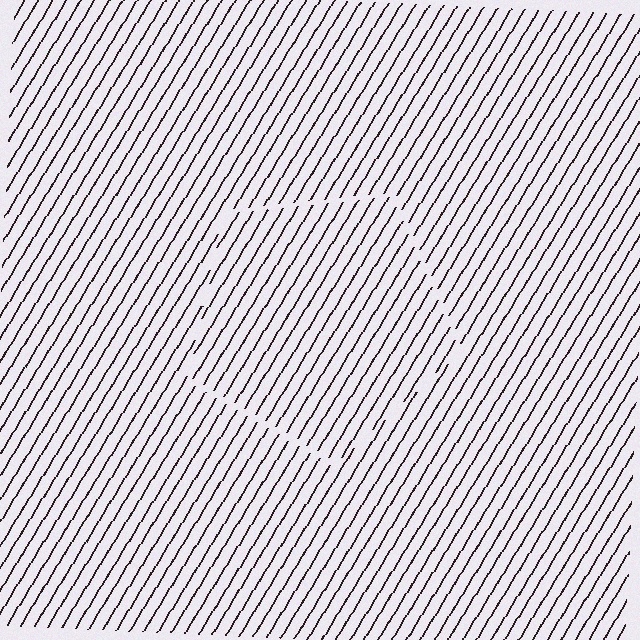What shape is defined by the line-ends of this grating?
An illusory pentagon. The interior of the shape contains the same grating, shifted by half a period — the contour is defined by the phase discontinuity where line-ends from the inner and outer gratings abut.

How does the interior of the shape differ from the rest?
The interior of the shape contains the same grating, shifted by half a period — the contour is defined by the phase discontinuity where line-ends from the inner and outer gratings abut.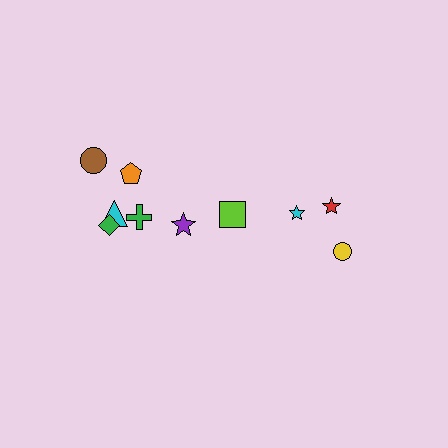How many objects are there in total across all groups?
There are 10 objects.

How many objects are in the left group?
There are 6 objects.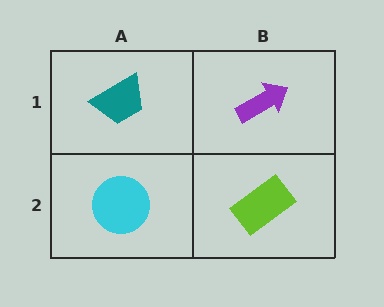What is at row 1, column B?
A purple arrow.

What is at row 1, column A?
A teal trapezoid.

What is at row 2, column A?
A cyan circle.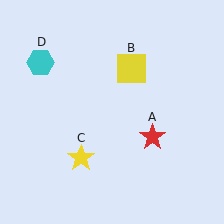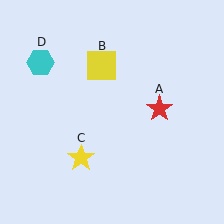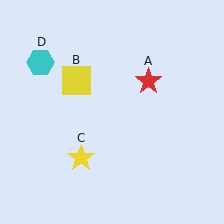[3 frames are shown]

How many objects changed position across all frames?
2 objects changed position: red star (object A), yellow square (object B).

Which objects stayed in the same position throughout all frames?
Yellow star (object C) and cyan hexagon (object D) remained stationary.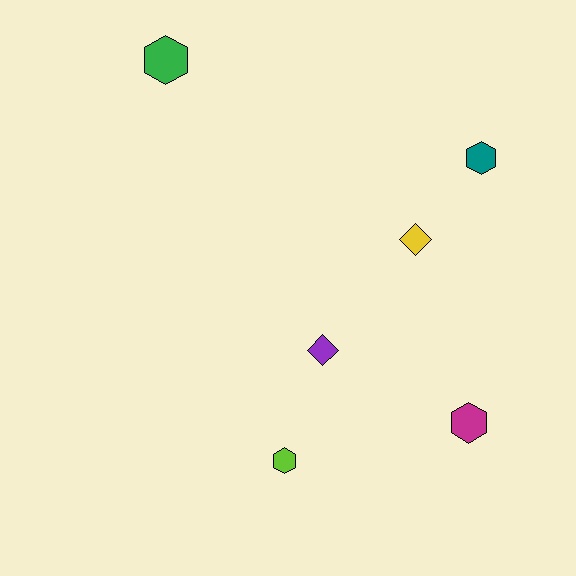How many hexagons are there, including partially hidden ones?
There are 4 hexagons.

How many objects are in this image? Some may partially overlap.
There are 6 objects.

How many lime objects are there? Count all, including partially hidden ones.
There is 1 lime object.